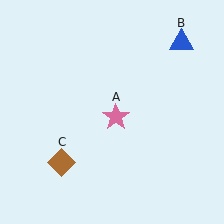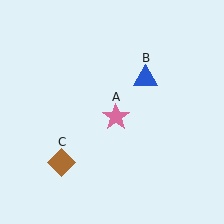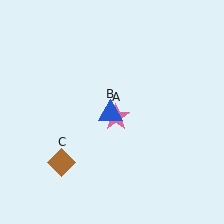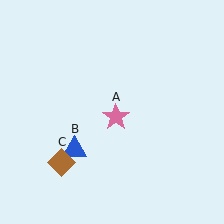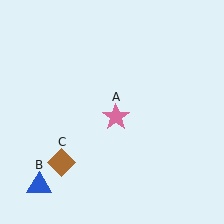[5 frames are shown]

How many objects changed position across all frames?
1 object changed position: blue triangle (object B).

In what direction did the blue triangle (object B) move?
The blue triangle (object B) moved down and to the left.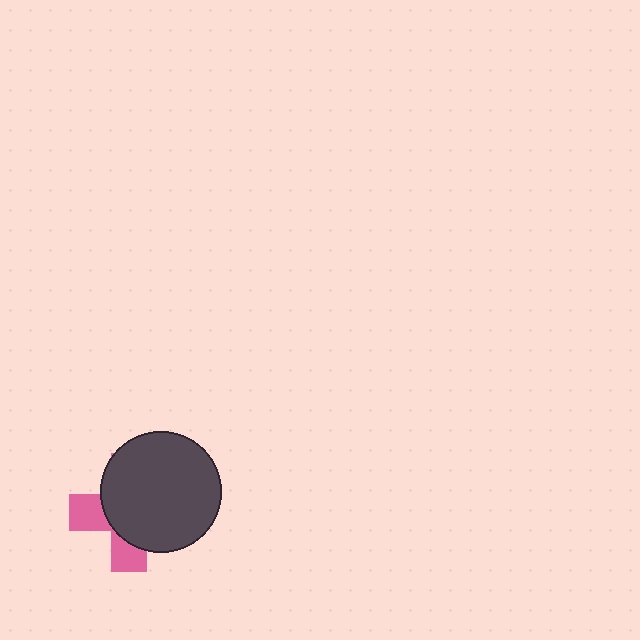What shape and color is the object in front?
The object in front is a dark gray circle.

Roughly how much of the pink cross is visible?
A small part of it is visible (roughly 32%).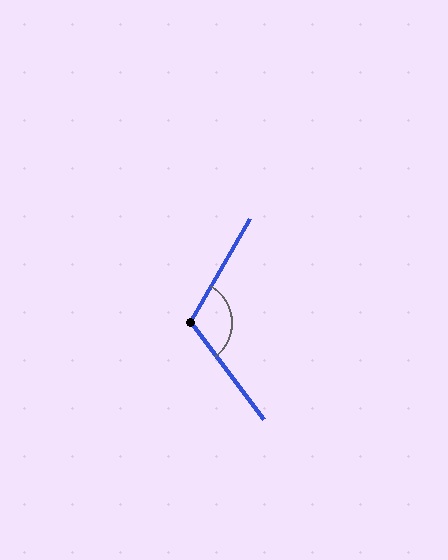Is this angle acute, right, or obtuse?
It is obtuse.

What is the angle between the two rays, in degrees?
Approximately 113 degrees.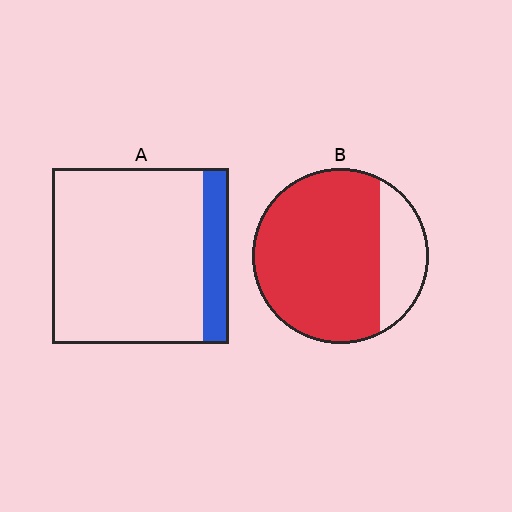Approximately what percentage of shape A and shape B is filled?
A is approximately 15% and B is approximately 75%.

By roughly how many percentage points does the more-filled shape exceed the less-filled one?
By roughly 65 percentage points (B over A).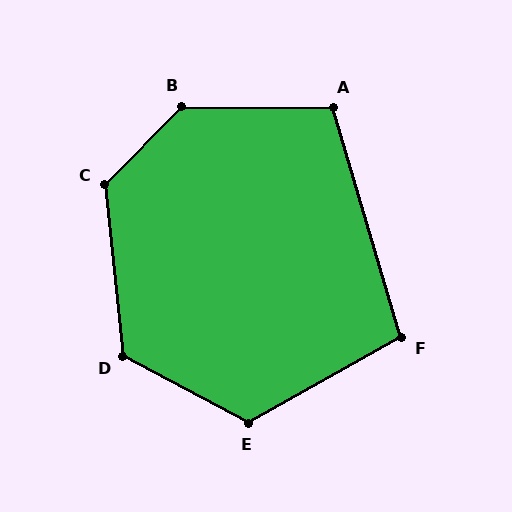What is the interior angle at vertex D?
Approximately 124 degrees (obtuse).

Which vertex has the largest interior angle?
B, at approximately 134 degrees.